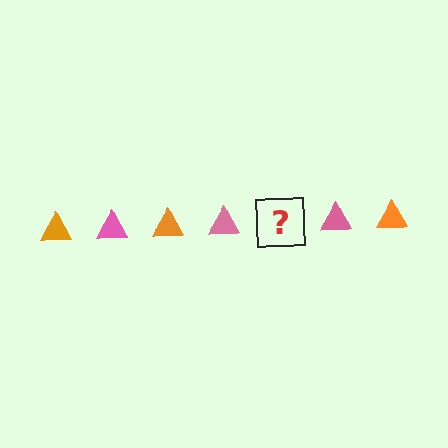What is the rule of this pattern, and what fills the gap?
The rule is that the pattern cycles through orange, pink triangles. The gap should be filled with an orange triangle.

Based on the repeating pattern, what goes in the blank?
The blank should be an orange triangle.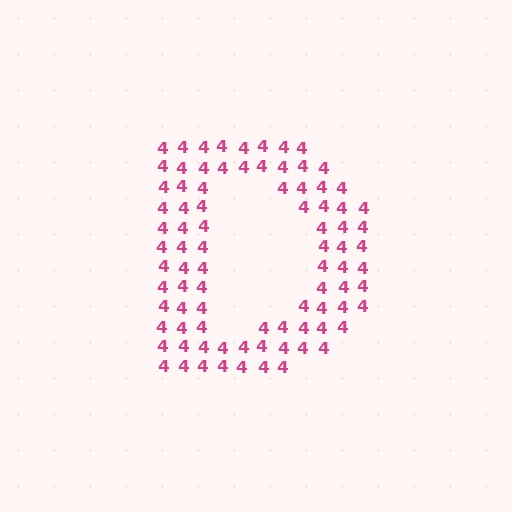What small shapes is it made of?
It is made of small digit 4's.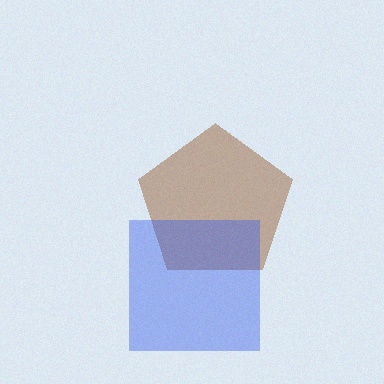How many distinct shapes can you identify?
There are 2 distinct shapes: a brown pentagon, a blue square.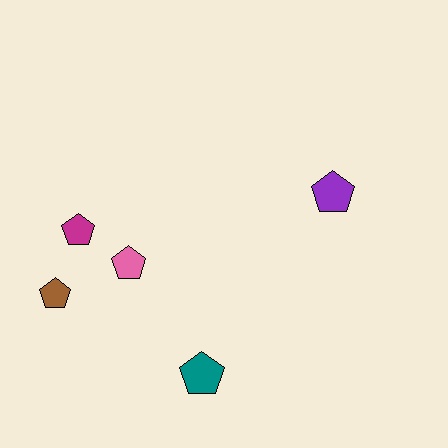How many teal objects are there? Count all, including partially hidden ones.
There is 1 teal object.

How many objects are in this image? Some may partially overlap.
There are 5 objects.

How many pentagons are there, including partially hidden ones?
There are 5 pentagons.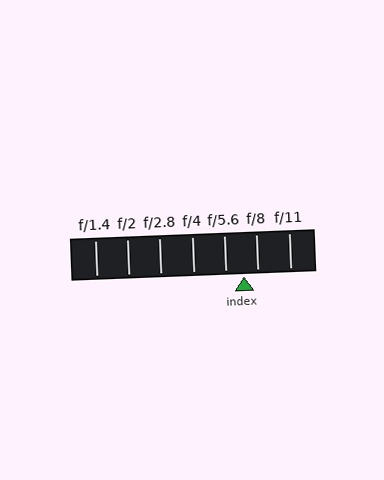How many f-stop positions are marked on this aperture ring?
There are 7 f-stop positions marked.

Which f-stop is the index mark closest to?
The index mark is closest to f/8.